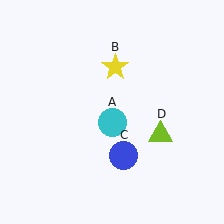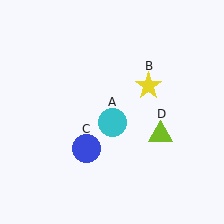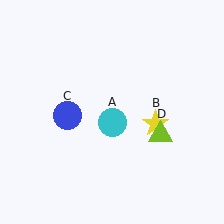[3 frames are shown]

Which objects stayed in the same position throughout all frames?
Cyan circle (object A) and lime triangle (object D) remained stationary.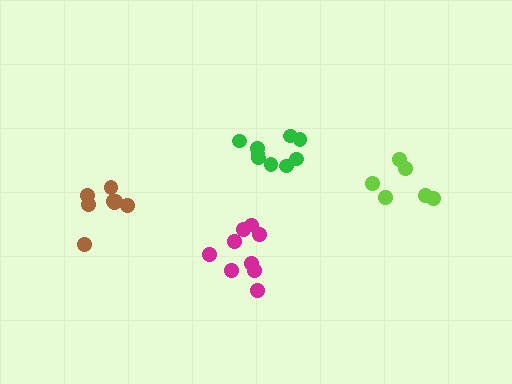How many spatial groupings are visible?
There are 4 spatial groupings.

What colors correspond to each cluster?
The clusters are colored: magenta, lime, green, brown.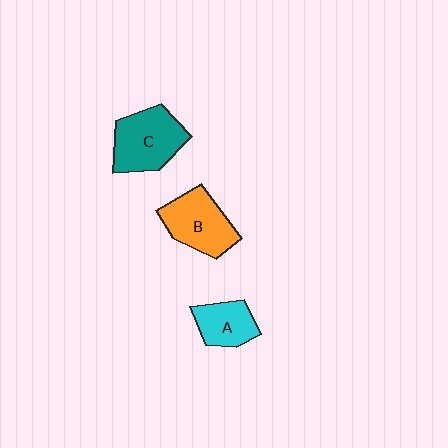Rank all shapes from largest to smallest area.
From largest to smallest: C (teal), B (orange), A (cyan).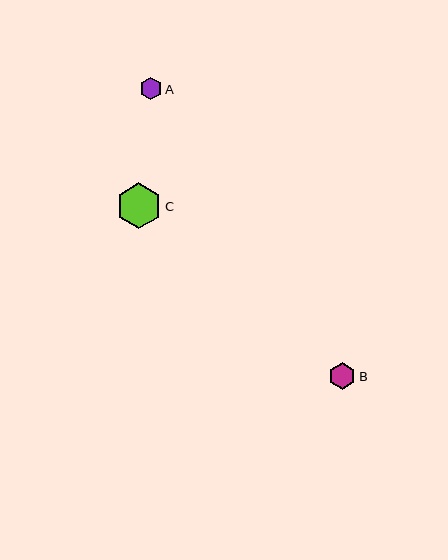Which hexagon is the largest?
Hexagon C is the largest with a size of approximately 46 pixels.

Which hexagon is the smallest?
Hexagon A is the smallest with a size of approximately 22 pixels.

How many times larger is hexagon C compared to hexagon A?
Hexagon C is approximately 2.0 times the size of hexagon A.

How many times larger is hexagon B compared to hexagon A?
Hexagon B is approximately 1.2 times the size of hexagon A.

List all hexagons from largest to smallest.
From largest to smallest: C, B, A.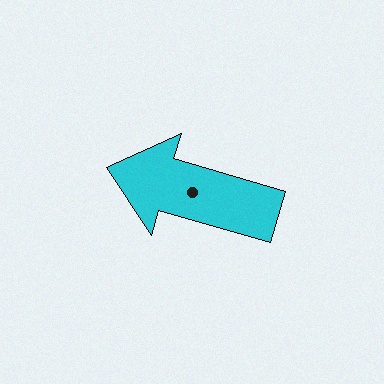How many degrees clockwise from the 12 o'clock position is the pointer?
Approximately 286 degrees.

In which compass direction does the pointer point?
West.